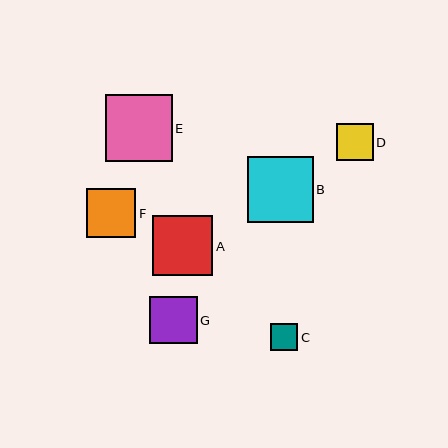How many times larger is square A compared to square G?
Square A is approximately 1.3 times the size of square G.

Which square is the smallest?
Square C is the smallest with a size of approximately 27 pixels.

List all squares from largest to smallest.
From largest to smallest: E, B, A, F, G, D, C.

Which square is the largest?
Square E is the largest with a size of approximately 67 pixels.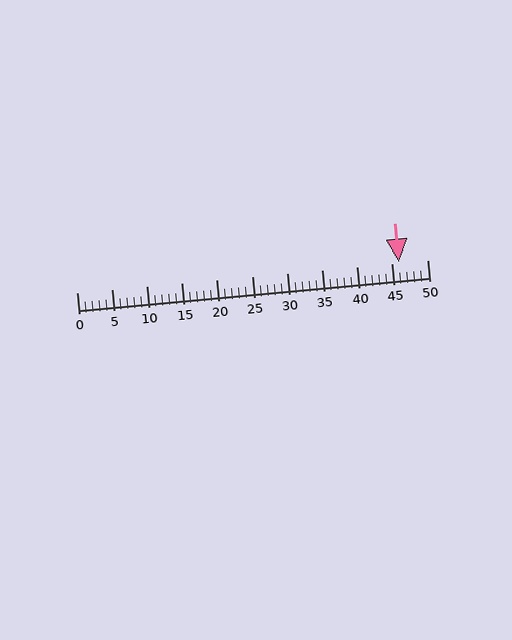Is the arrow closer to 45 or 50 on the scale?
The arrow is closer to 45.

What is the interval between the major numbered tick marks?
The major tick marks are spaced 5 units apart.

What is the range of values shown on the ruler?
The ruler shows values from 0 to 50.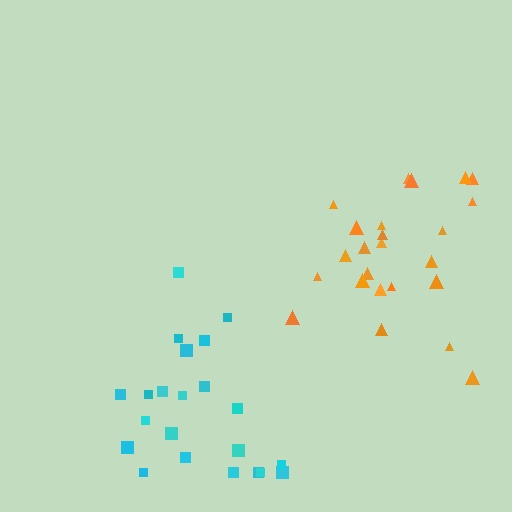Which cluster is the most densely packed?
Cyan.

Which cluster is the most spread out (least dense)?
Orange.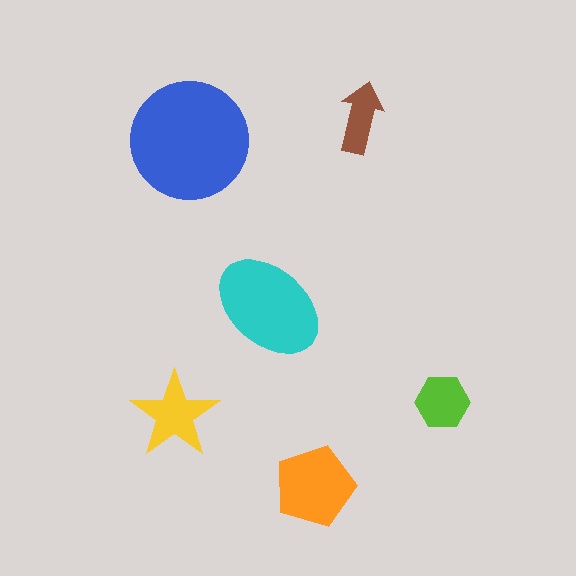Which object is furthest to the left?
The yellow star is leftmost.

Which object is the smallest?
The brown arrow.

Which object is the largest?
The blue circle.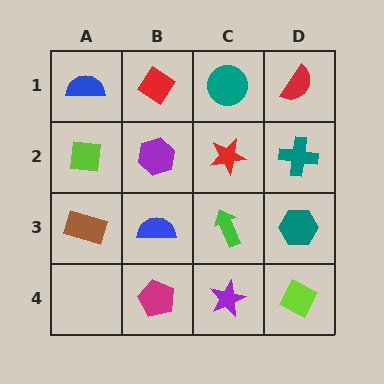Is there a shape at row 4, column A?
No, that cell is empty.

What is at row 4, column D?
A lime diamond.